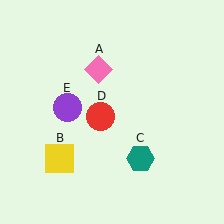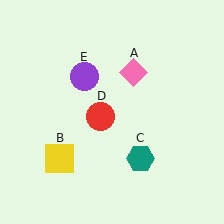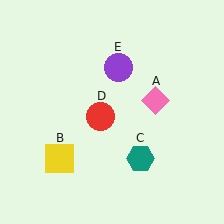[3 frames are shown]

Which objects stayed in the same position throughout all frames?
Yellow square (object B) and teal hexagon (object C) and red circle (object D) remained stationary.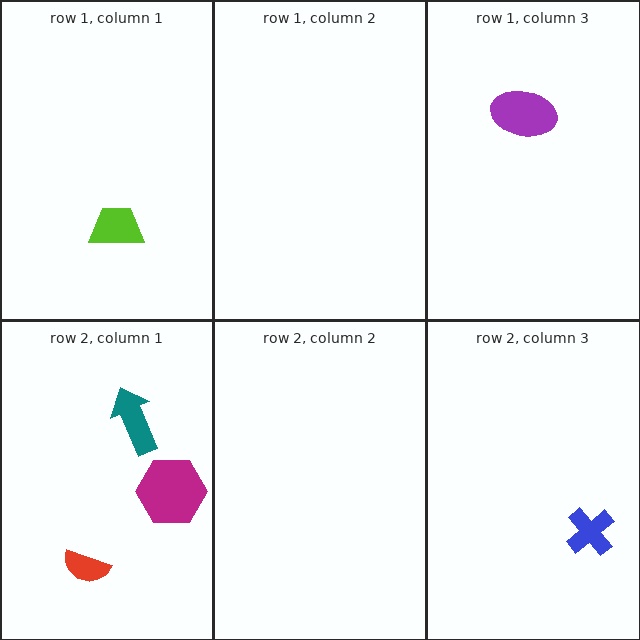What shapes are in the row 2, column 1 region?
The magenta hexagon, the teal arrow, the red semicircle.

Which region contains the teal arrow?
The row 2, column 1 region.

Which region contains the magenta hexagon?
The row 2, column 1 region.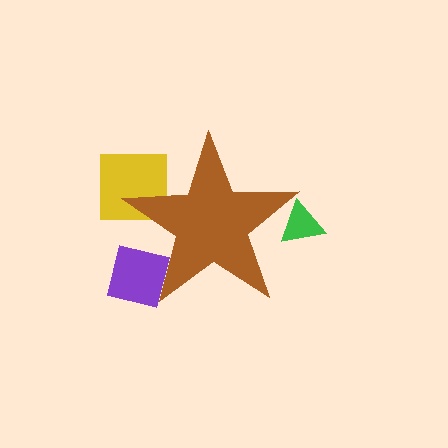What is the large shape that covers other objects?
A brown star.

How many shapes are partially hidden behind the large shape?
3 shapes are partially hidden.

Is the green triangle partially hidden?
Yes, the green triangle is partially hidden behind the brown star.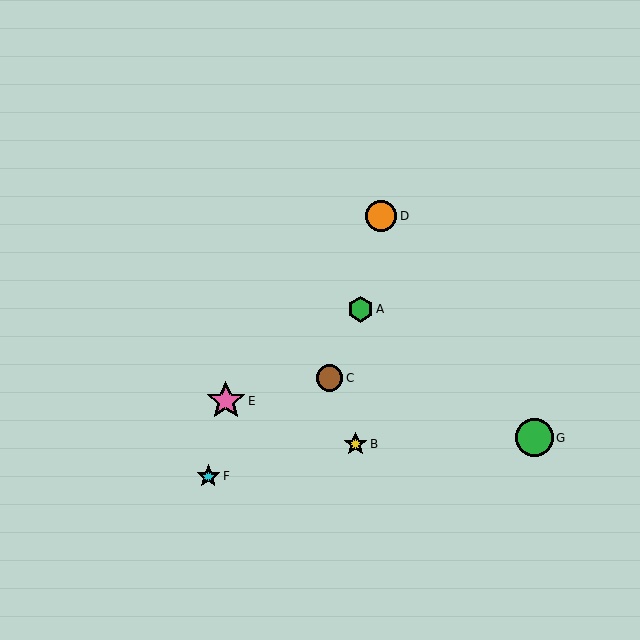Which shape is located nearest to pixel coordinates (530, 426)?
The green circle (labeled G) at (534, 438) is nearest to that location.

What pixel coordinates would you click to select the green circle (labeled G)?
Click at (534, 438) to select the green circle G.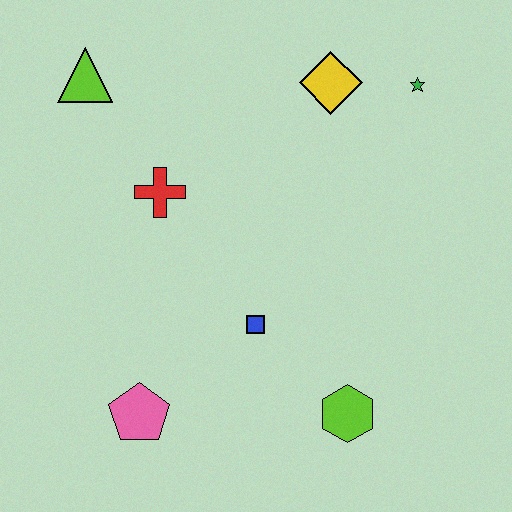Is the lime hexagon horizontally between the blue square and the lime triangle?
No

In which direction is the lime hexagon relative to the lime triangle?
The lime hexagon is below the lime triangle.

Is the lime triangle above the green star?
Yes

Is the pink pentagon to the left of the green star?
Yes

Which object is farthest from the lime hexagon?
The lime triangle is farthest from the lime hexagon.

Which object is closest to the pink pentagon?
The blue square is closest to the pink pentagon.